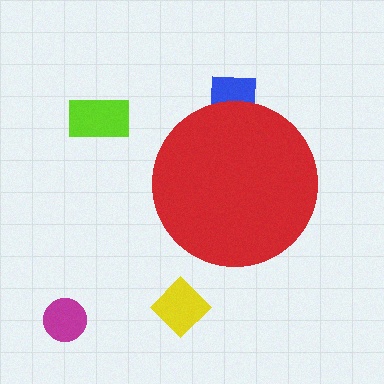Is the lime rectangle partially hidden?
No, the lime rectangle is fully visible.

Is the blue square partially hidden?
Yes, the blue square is partially hidden behind the red circle.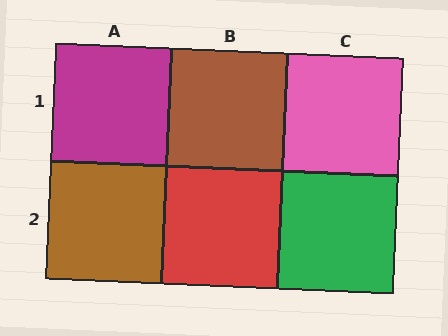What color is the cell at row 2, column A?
Brown.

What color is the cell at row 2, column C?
Green.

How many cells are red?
1 cell is red.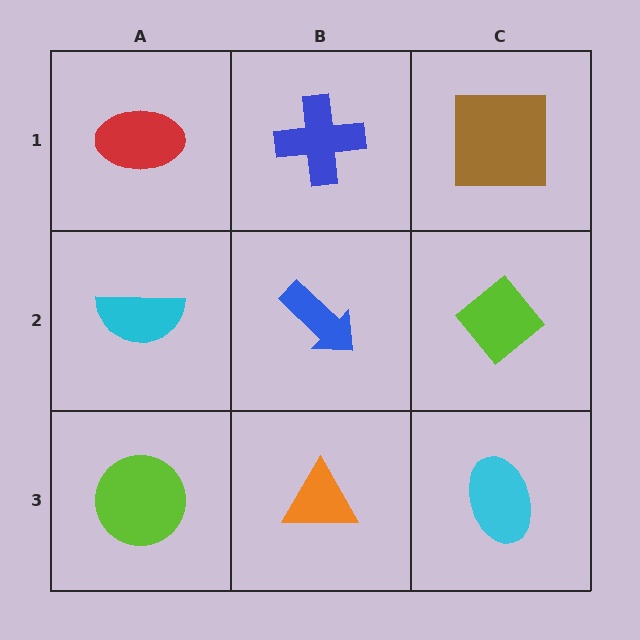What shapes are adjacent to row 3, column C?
A lime diamond (row 2, column C), an orange triangle (row 3, column B).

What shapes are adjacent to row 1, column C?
A lime diamond (row 2, column C), a blue cross (row 1, column B).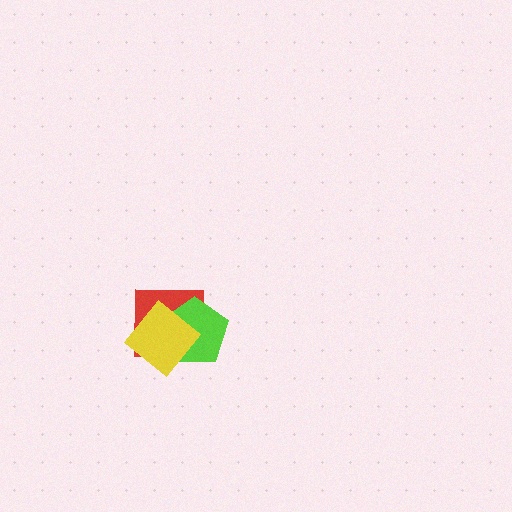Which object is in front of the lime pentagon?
The yellow diamond is in front of the lime pentagon.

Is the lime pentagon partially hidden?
Yes, it is partially covered by another shape.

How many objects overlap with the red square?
2 objects overlap with the red square.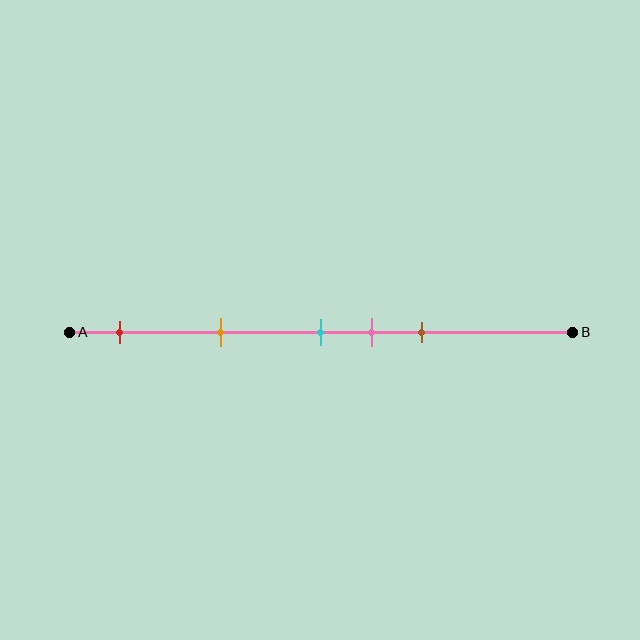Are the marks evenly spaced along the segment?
No, the marks are not evenly spaced.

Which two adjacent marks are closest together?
The cyan and pink marks are the closest adjacent pair.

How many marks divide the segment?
There are 5 marks dividing the segment.